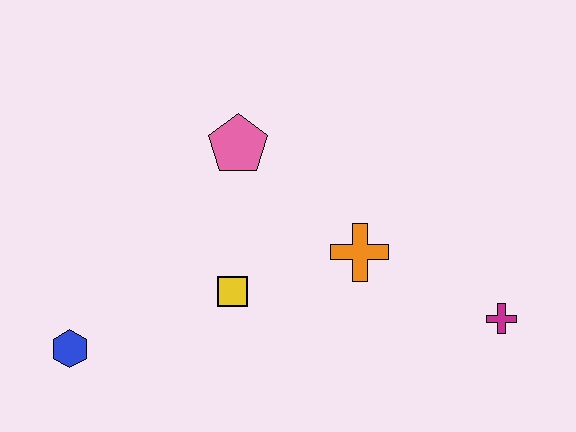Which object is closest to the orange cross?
The yellow square is closest to the orange cross.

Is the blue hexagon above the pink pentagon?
No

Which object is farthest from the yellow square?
The magenta cross is farthest from the yellow square.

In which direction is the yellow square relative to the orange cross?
The yellow square is to the left of the orange cross.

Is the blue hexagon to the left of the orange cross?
Yes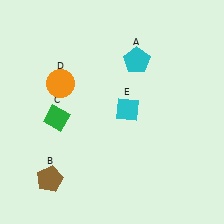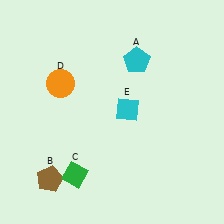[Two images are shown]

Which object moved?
The green diamond (C) moved down.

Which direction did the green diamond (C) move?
The green diamond (C) moved down.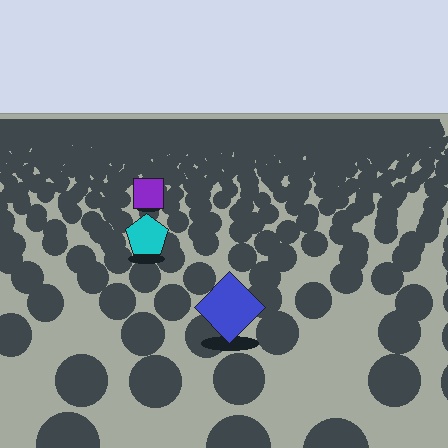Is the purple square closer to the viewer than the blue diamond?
No. The blue diamond is closer — you can tell from the texture gradient: the ground texture is coarser near it.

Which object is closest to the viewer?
The blue diamond is closest. The texture marks near it are larger and more spread out.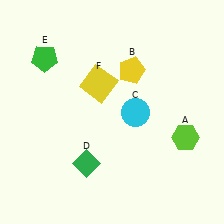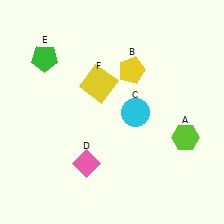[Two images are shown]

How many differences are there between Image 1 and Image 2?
There is 1 difference between the two images.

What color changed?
The diamond (D) changed from green in Image 1 to pink in Image 2.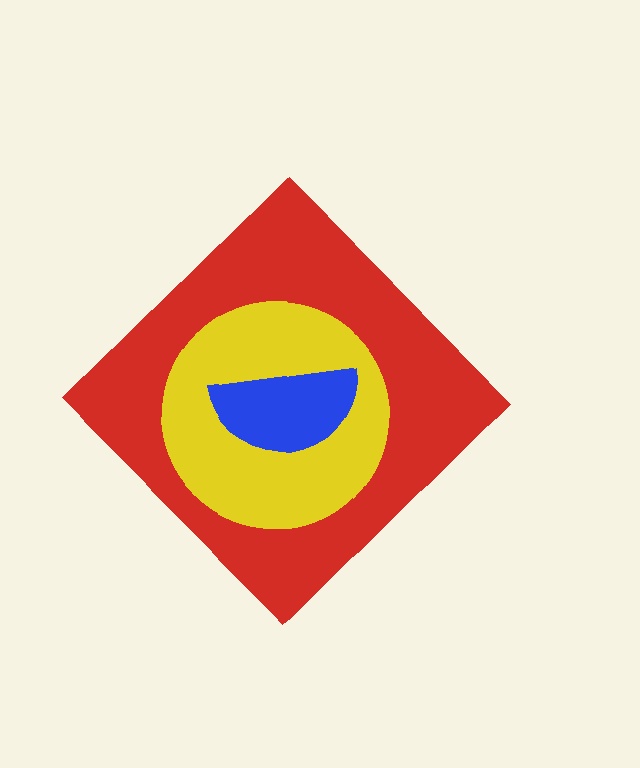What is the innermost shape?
The blue semicircle.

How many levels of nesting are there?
3.